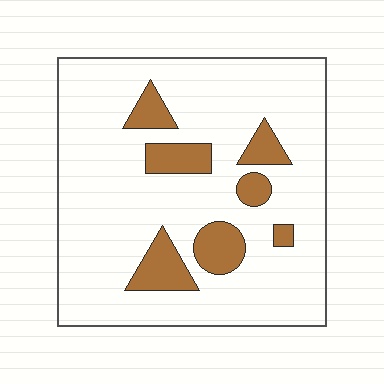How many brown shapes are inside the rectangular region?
7.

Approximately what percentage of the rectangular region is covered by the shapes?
Approximately 15%.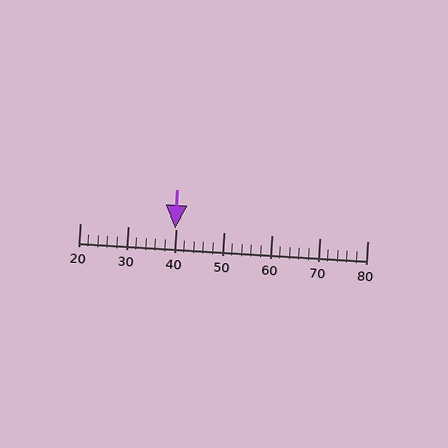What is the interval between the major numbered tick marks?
The major tick marks are spaced 10 units apart.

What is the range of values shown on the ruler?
The ruler shows values from 20 to 80.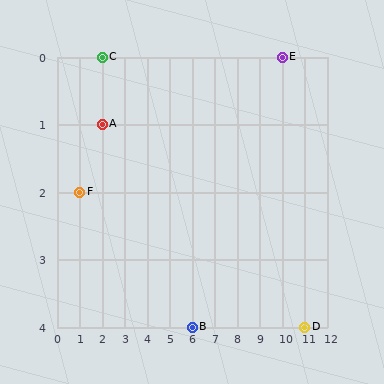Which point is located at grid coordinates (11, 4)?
Point D is at (11, 4).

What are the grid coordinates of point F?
Point F is at grid coordinates (1, 2).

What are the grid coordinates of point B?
Point B is at grid coordinates (6, 4).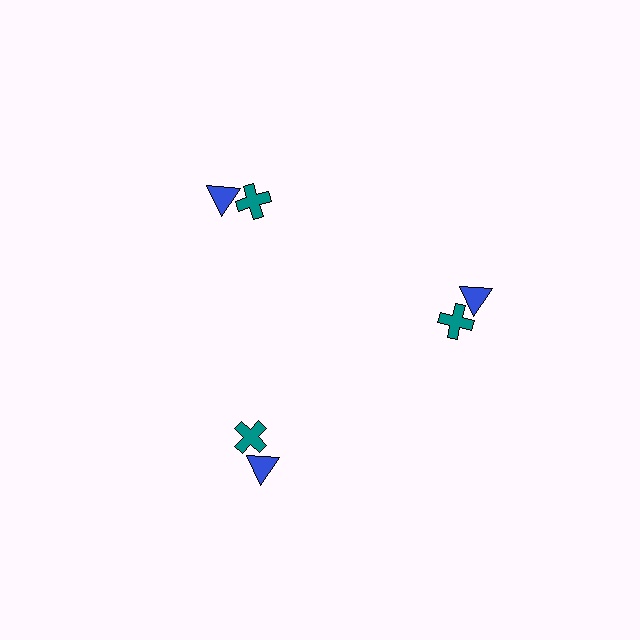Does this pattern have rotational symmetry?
Yes, this pattern has 3-fold rotational symmetry. It looks the same after rotating 120 degrees around the center.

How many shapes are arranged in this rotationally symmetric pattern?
There are 6 shapes, arranged in 3 groups of 2.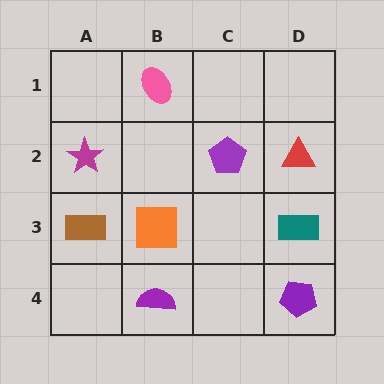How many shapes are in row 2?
3 shapes.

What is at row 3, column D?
A teal rectangle.